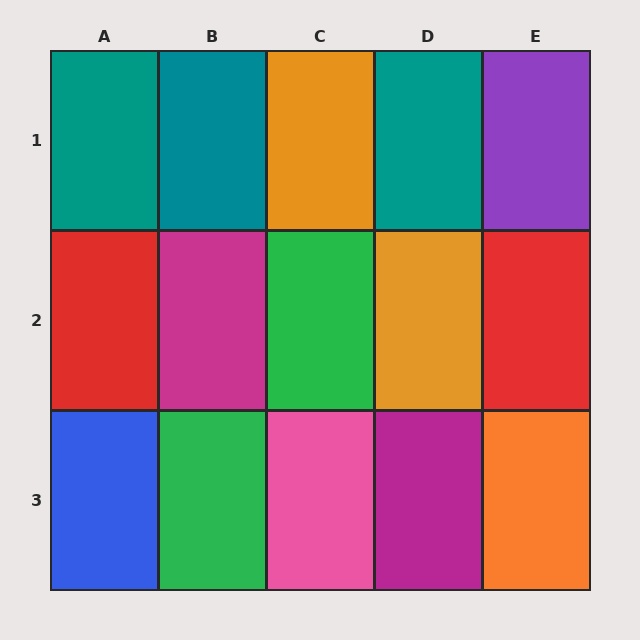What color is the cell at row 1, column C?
Orange.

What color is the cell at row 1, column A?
Teal.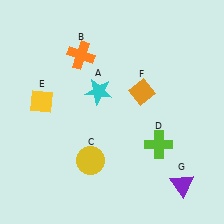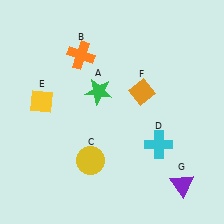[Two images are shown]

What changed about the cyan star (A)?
In Image 1, A is cyan. In Image 2, it changed to green.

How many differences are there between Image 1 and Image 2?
There are 2 differences between the two images.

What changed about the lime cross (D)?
In Image 1, D is lime. In Image 2, it changed to cyan.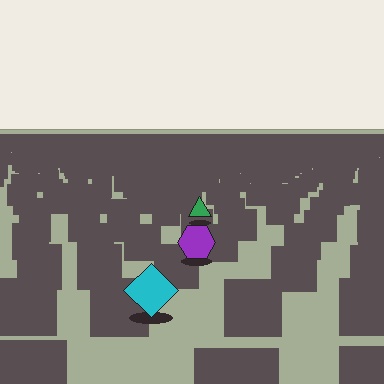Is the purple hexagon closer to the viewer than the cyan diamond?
No. The cyan diamond is closer — you can tell from the texture gradient: the ground texture is coarser near it.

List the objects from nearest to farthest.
From nearest to farthest: the cyan diamond, the purple hexagon, the green triangle.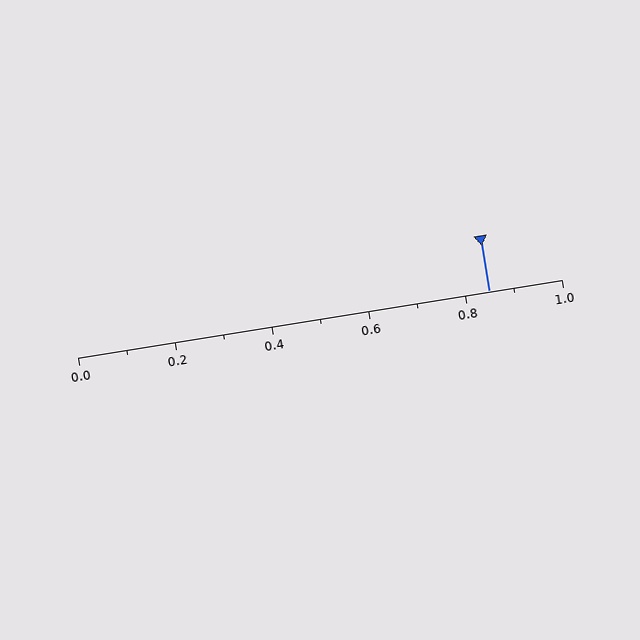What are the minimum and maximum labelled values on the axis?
The axis runs from 0.0 to 1.0.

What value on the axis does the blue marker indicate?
The marker indicates approximately 0.85.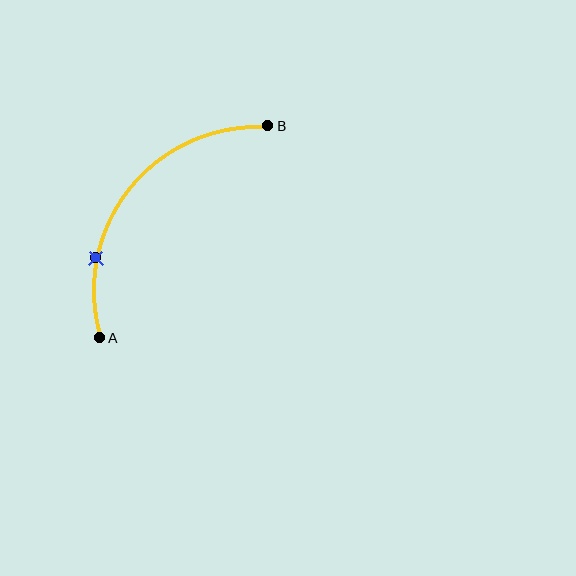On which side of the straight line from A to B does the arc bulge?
The arc bulges above and to the left of the straight line connecting A and B.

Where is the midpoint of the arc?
The arc midpoint is the point on the curve farthest from the straight line joining A and B. It sits above and to the left of that line.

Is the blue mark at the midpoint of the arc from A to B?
No. The blue mark lies on the arc but is closer to endpoint A. The arc midpoint would be at the point on the curve equidistant along the arc from both A and B.